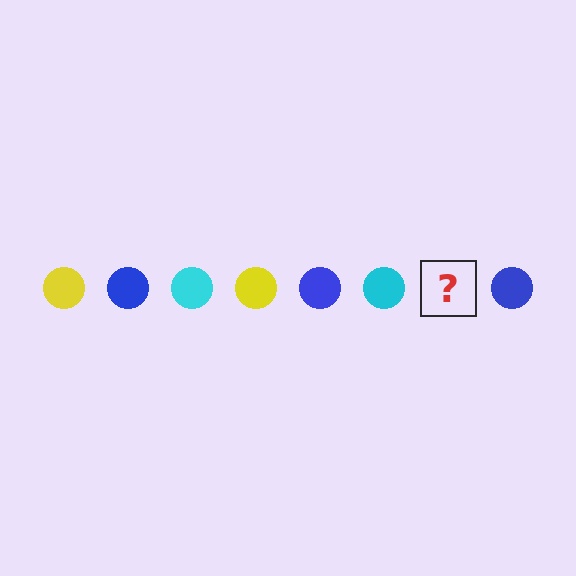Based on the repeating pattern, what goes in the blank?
The blank should be a yellow circle.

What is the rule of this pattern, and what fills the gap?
The rule is that the pattern cycles through yellow, blue, cyan circles. The gap should be filled with a yellow circle.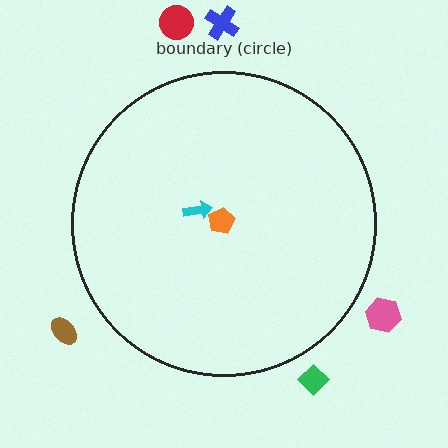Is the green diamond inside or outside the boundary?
Outside.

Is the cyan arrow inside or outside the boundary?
Inside.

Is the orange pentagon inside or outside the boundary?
Inside.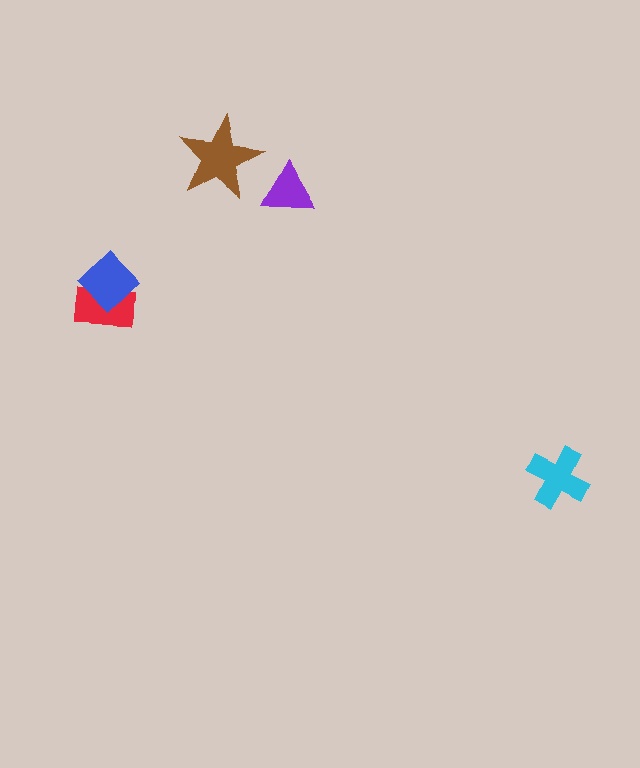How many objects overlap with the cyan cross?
0 objects overlap with the cyan cross.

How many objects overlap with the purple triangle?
0 objects overlap with the purple triangle.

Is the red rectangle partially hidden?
Yes, it is partially covered by another shape.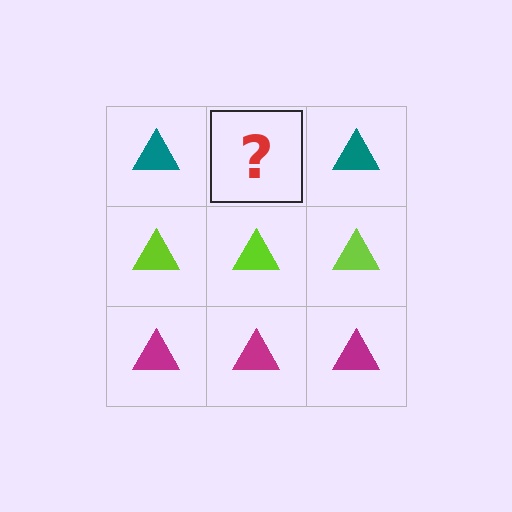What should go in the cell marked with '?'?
The missing cell should contain a teal triangle.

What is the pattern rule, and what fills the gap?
The rule is that each row has a consistent color. The gap should be filled with a teal triangle.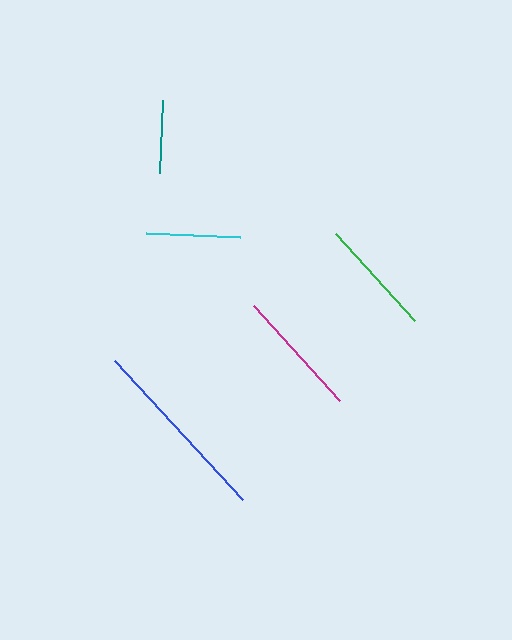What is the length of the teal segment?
The teal segment is approximately 73 pixels long.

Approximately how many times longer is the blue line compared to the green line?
The blue line is approximately 1.6 times the length of the green line.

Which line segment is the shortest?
The teal line is the shortest at approximately 73 pixels.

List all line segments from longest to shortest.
From longest to shortest: blue, magenta, green, cyan, teal.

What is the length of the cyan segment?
The cyan segment is approximately 93 pixels long.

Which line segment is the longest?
The blue line is the longest at approximately 189 pixels.